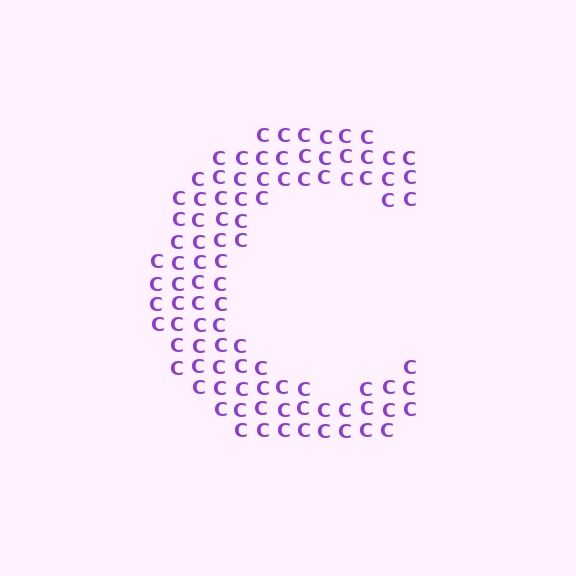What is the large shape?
The large shape is the letter C.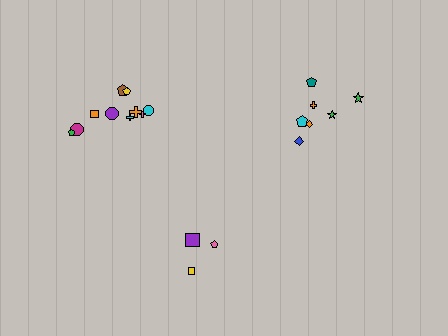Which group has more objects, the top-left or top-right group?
The top-left group.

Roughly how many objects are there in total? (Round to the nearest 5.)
Roughly 20 objects in total.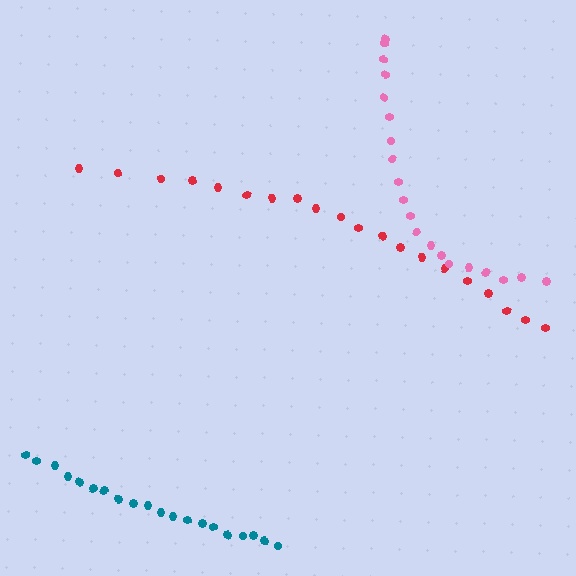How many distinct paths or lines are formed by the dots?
There are 3 distinct paths.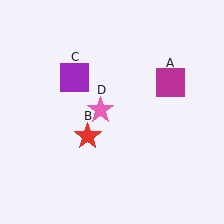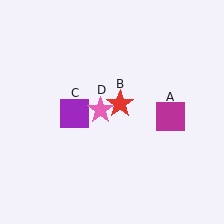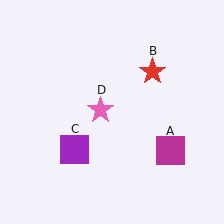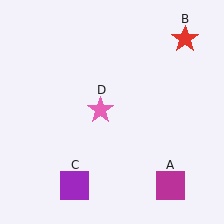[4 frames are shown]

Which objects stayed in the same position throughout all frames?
Pink star (object D) remained stationary.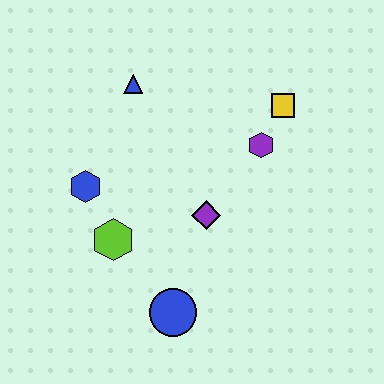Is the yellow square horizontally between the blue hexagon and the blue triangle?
No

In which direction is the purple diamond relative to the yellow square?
The purple diamond is below the yellow square.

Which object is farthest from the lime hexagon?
The yellow square is farthest from the lime hexagon.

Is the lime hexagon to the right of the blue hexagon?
Yes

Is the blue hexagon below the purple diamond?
No